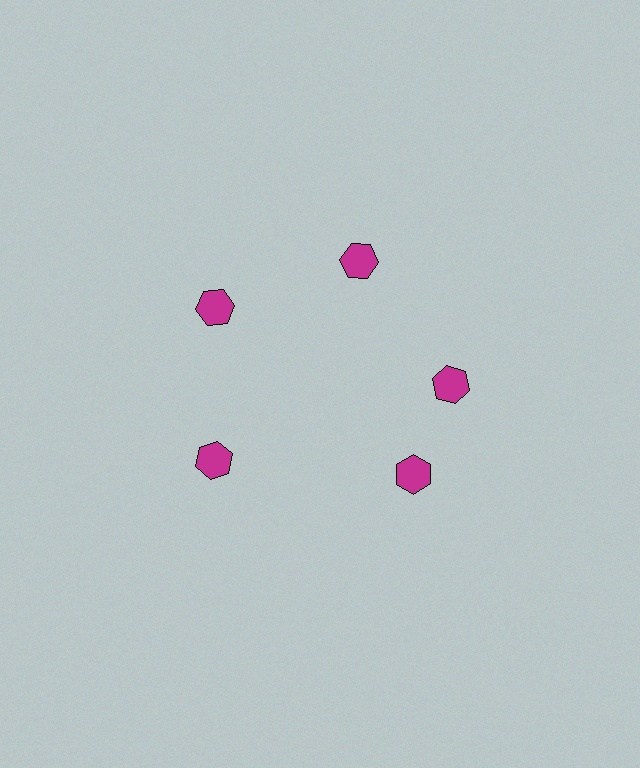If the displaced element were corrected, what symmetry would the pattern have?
It would have 5-fold rotational symmetry — the pattern would map onto itself every 72 degrees.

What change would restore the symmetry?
The symmetry would be restored by rotating it back into even spacing with its neighbors so that all 5 hexagons sit at equal angles and equal distance from the center.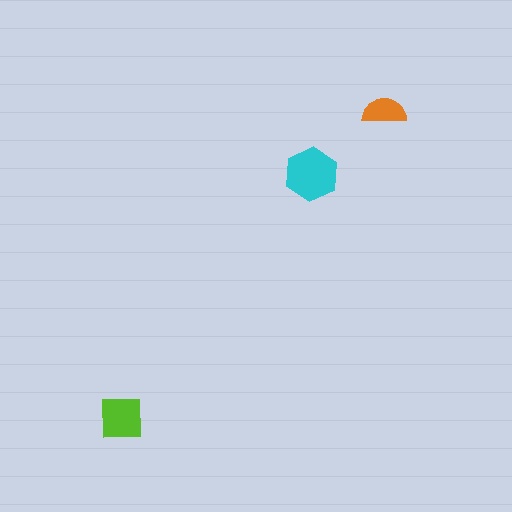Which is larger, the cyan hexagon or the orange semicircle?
The cyan hexagon.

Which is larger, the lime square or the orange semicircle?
The lime square.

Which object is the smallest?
The orange semicircle.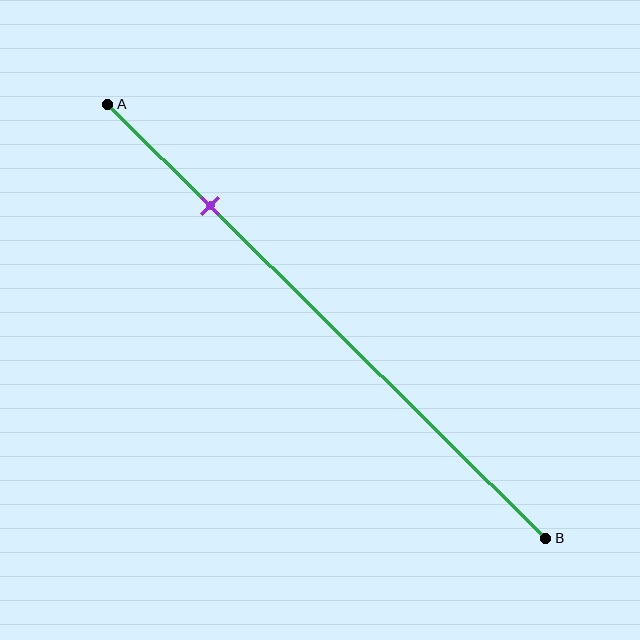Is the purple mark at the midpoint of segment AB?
No, the mark is at about 25% from A, not at the 50% midpoint.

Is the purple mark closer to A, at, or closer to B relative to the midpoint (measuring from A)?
The purple mark is closer to point A than the midpoint of segment AB.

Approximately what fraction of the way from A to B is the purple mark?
The purple mark is approximately 25% of the way from A to B.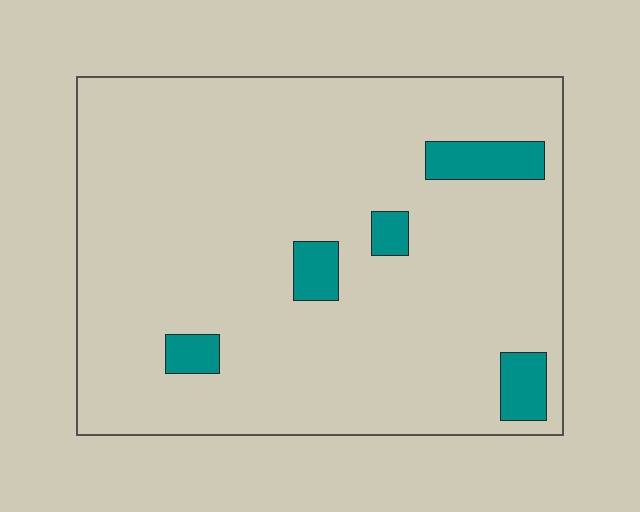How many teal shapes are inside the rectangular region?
5.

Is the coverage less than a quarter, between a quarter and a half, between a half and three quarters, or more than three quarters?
Less than a quarter.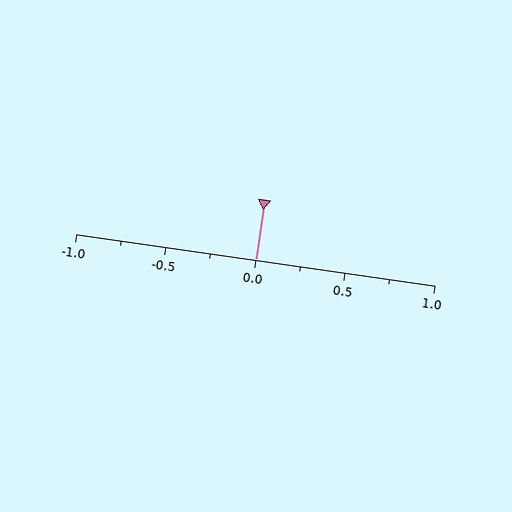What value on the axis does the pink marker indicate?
The marker indicates approximately 0.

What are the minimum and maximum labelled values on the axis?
The axis runs from -1.0 to 1.0.